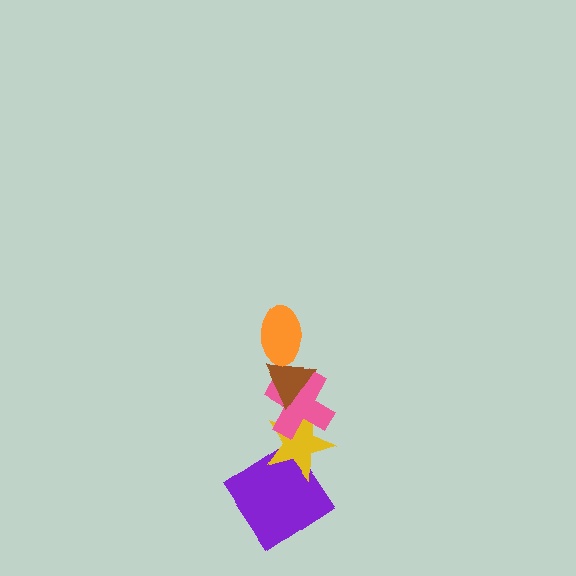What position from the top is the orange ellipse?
The orange ellipse is 1st from the top.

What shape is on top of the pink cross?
The brown triangle is on top of the pink cross.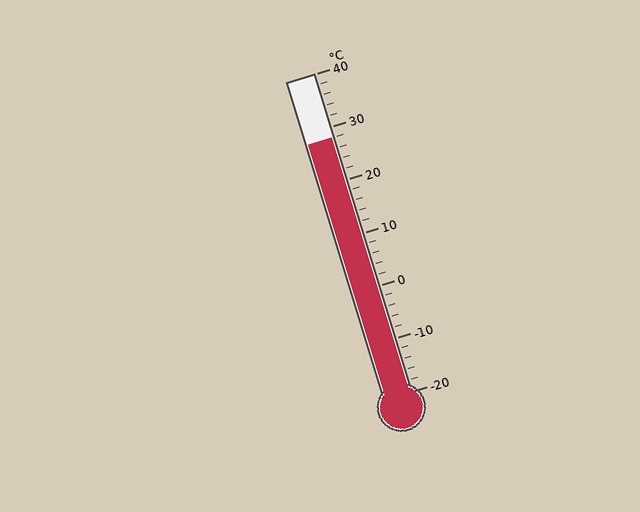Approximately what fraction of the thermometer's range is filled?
The thermometer is filled to approximately 80% of its range.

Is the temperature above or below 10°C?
The temperature is above 10°C.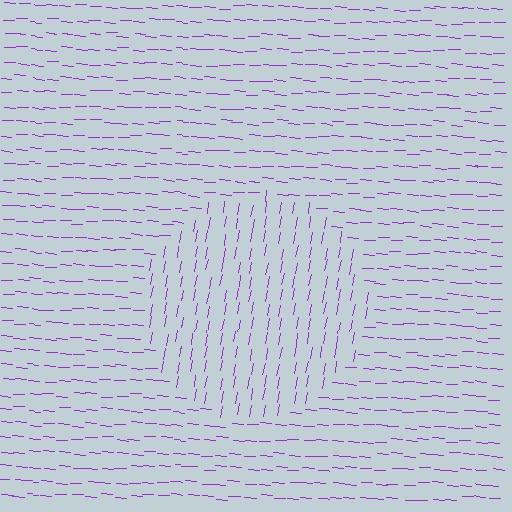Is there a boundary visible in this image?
Yes, there is a texture boundary formed by a change in line orientation.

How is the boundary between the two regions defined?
The boundary is defined purely by a change in line orientation (approximately 83 degrees difference). All lines are the same color and thickness.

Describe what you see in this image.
The image is filled with small purple line segments. A circle region in the image has lines oriented differently from the surrounding lines, creating a visible texture boundary.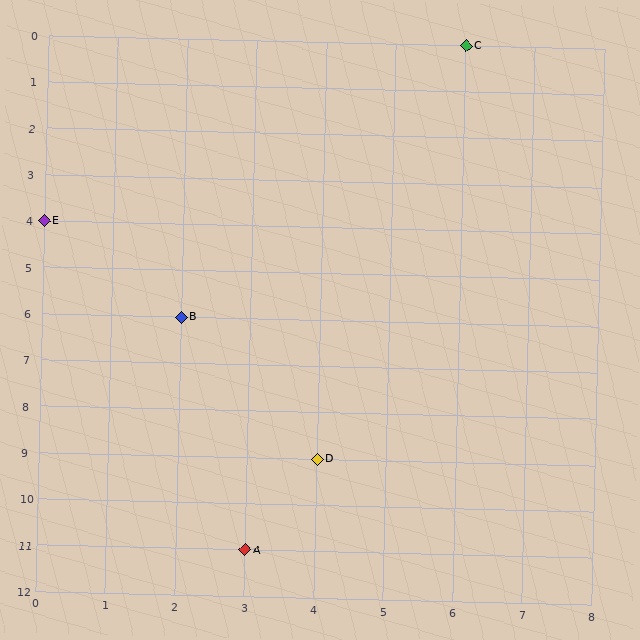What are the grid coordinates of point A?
Point A is at grid coordinates (3, 11).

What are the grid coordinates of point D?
Point D is at grid coordinates (4, 9).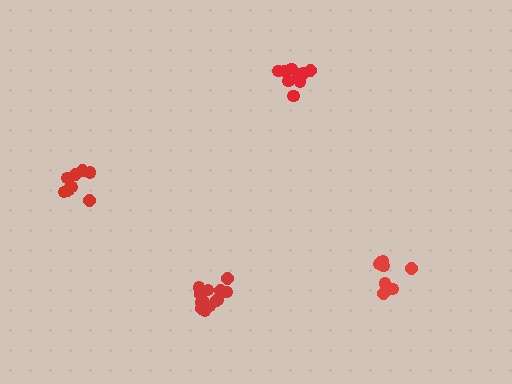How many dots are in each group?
Group 1: 9 dots, Group 2: 8 dots, Group 3: 13 dots, Group 4: 9 dots (39 total).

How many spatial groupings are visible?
There are 4 spatial groupings.